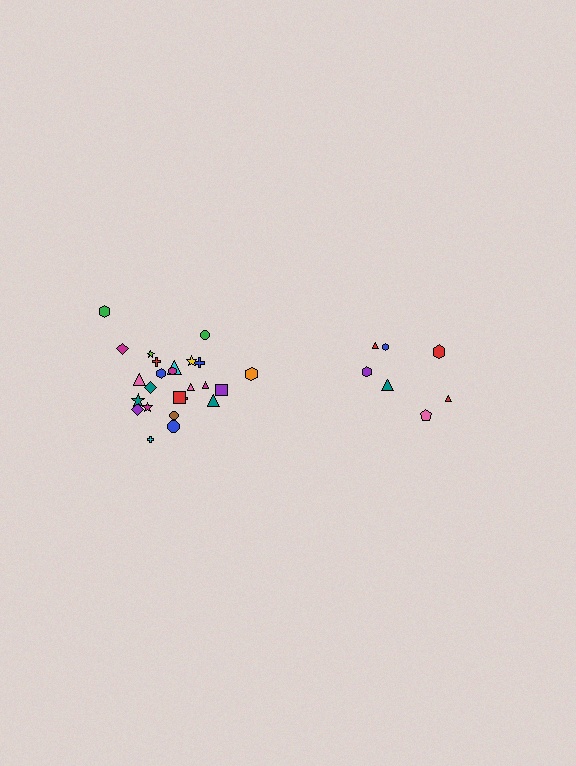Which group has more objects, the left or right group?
The left group.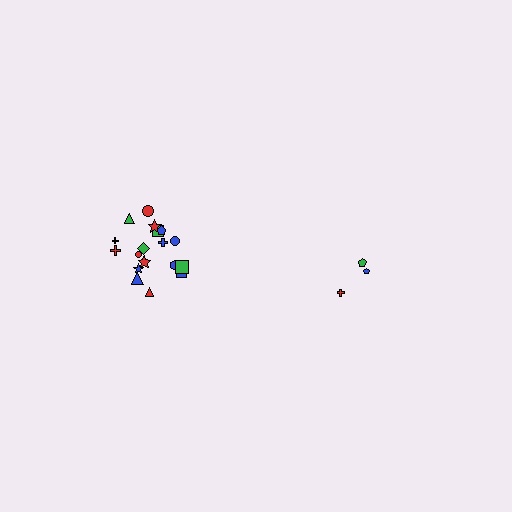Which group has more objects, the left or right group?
The left group.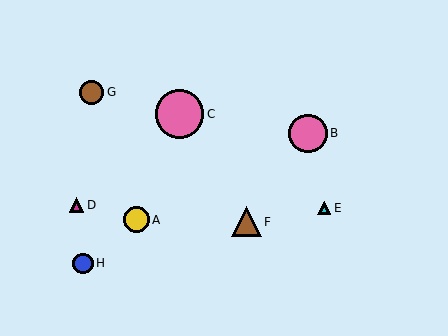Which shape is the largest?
The pink circle (labeled C) is the largest.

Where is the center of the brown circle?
The center of the brown circle is at (92, 93).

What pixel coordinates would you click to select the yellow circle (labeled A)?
Click at (136, 220) to select the yellow circle A.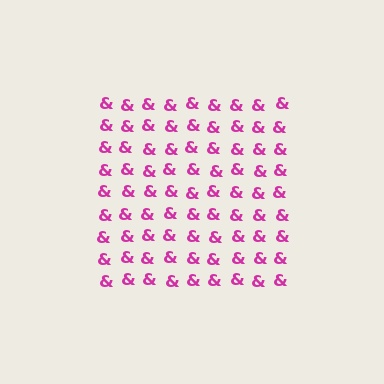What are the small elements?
The small elements are ampersands.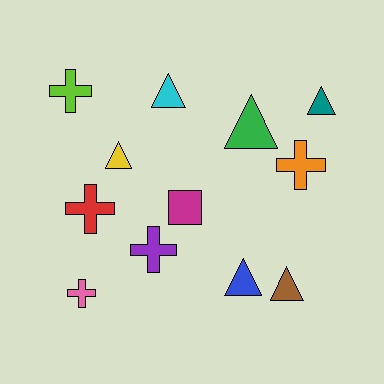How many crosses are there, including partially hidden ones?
There are 5 crosses.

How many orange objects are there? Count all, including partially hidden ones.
There is 1 orange object.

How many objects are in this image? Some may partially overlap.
There are 12 objects.